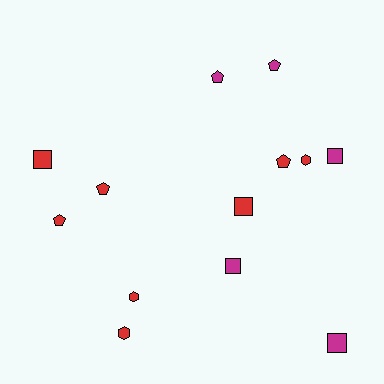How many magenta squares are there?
There are 3 magenta squares.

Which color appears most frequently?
Red, with 8 objects.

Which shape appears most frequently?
Square, with 5 objects.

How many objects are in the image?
There are 13 objects.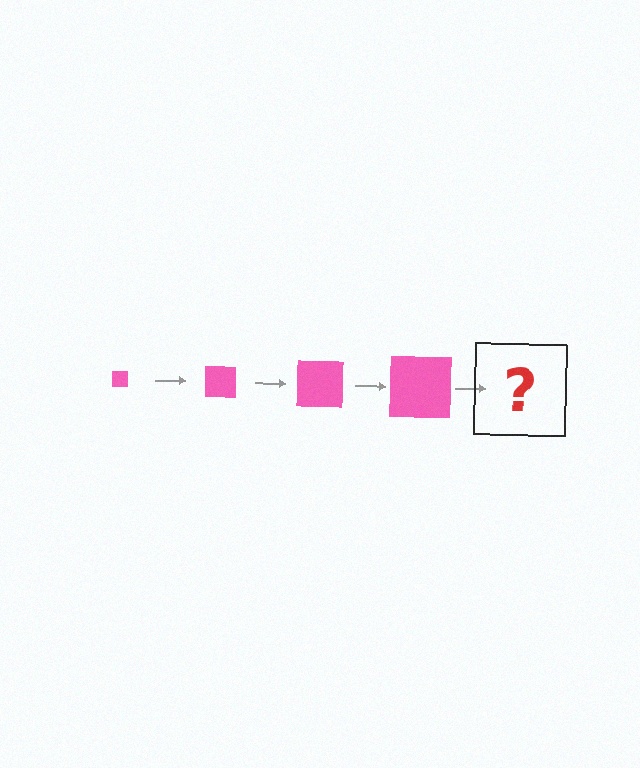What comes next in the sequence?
The next element should be a pink square, larger than the previous one.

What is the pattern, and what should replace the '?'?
The pattern is that the square gets progressively larger each step. The '?' should be a pink square, larger than the previous one.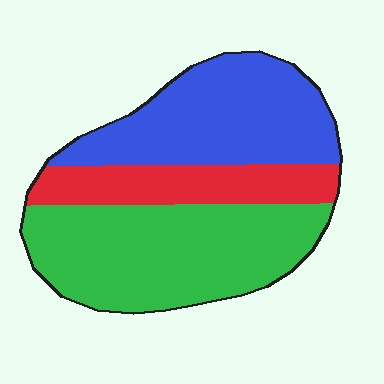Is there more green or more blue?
Green.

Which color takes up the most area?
Green, at roughly 45%.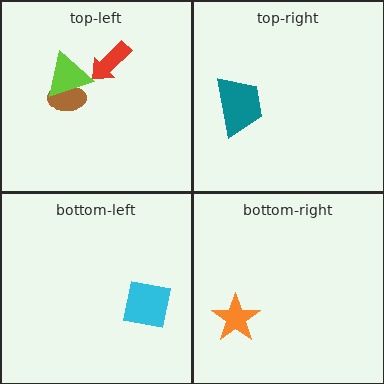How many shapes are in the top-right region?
1.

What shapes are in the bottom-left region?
The cyan square.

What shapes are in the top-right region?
The teal trapezoid.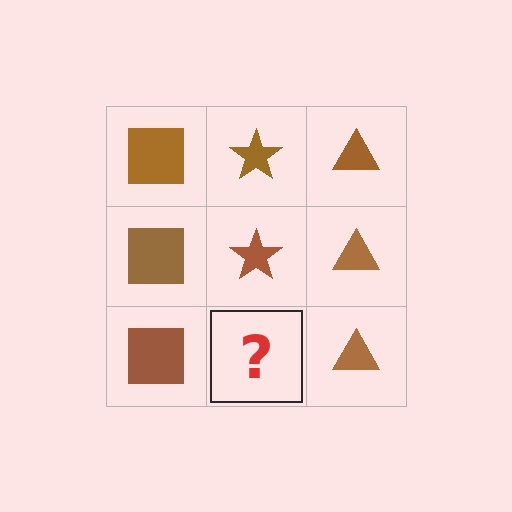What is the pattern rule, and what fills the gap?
The rule is that each column has a consistent shape. The gap should be filled with a brown star.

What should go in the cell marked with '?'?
The missing cell should contain a brown star.